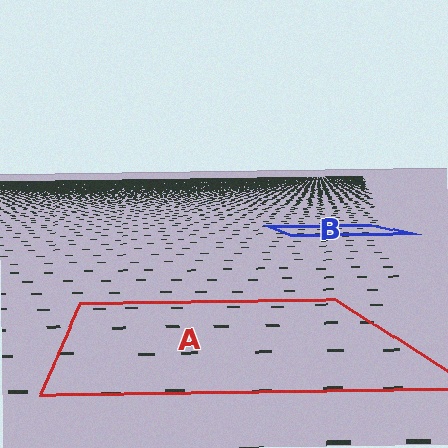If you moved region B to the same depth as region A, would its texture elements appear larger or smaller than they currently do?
They would appear larger. At a closer depth, the same texture elements are projected at a bigger on-screen size.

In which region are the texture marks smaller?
The texture marks are smaller in region B, because it is farther away.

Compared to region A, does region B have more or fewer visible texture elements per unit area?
Region B has more texture elements per unit area — they are packed more densely because it is farther away.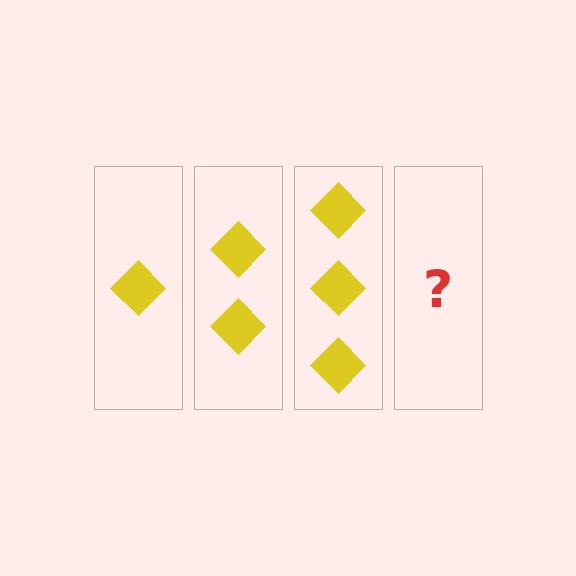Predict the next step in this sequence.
The next step is 4 diamonds.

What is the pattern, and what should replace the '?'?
The pattern is that each step adds one more diamond. The '?' should be 4 diamonds.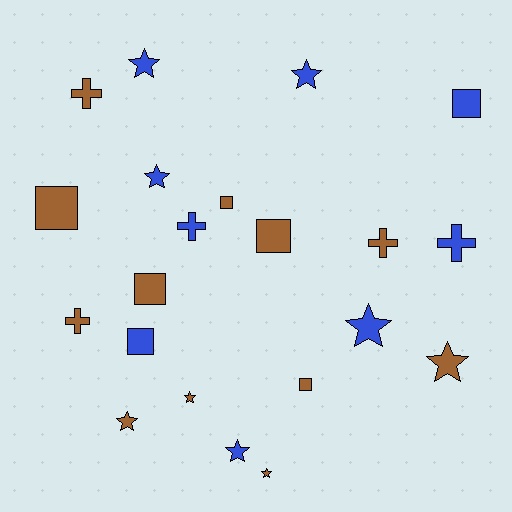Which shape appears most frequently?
Star, with 9 objects.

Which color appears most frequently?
Brown, with 12 objects.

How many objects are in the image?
There are 21 objects.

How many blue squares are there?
There are 2 blue squares.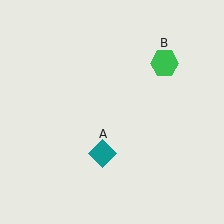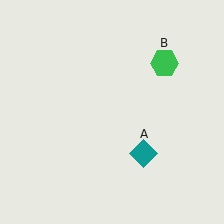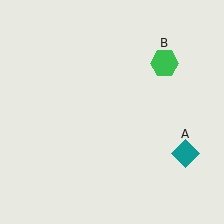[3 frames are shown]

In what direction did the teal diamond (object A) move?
The teal diamond (object A) moved right.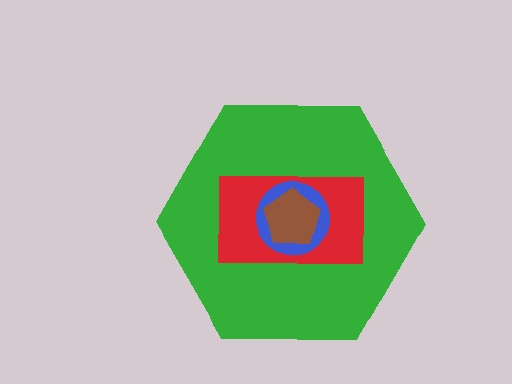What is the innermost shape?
The brown pentagon.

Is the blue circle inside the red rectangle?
Yes.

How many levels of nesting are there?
4.